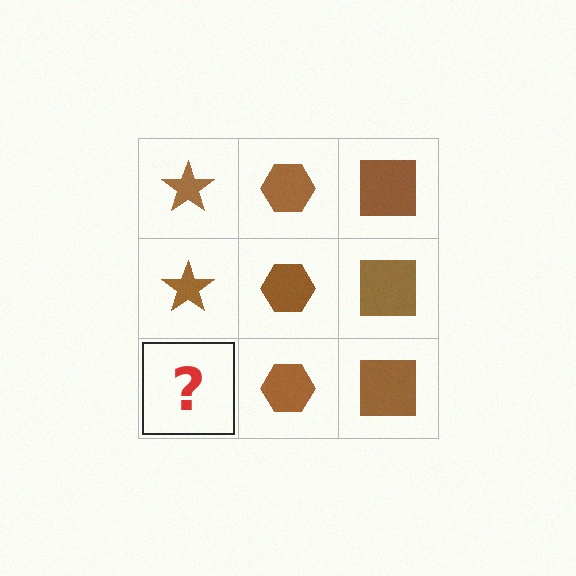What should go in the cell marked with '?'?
The missing cell should contain a brown star.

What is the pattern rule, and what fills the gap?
The rule is that each column has a consistent shape. The gap should be filled with a brown star.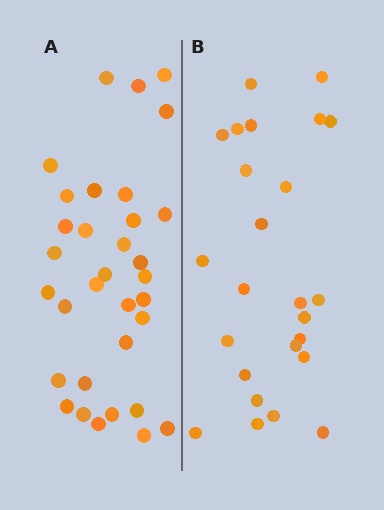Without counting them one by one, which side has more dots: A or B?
Region A (the left region) has more dots.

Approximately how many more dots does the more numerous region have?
Region A has roughly 8 or so more dots than region B.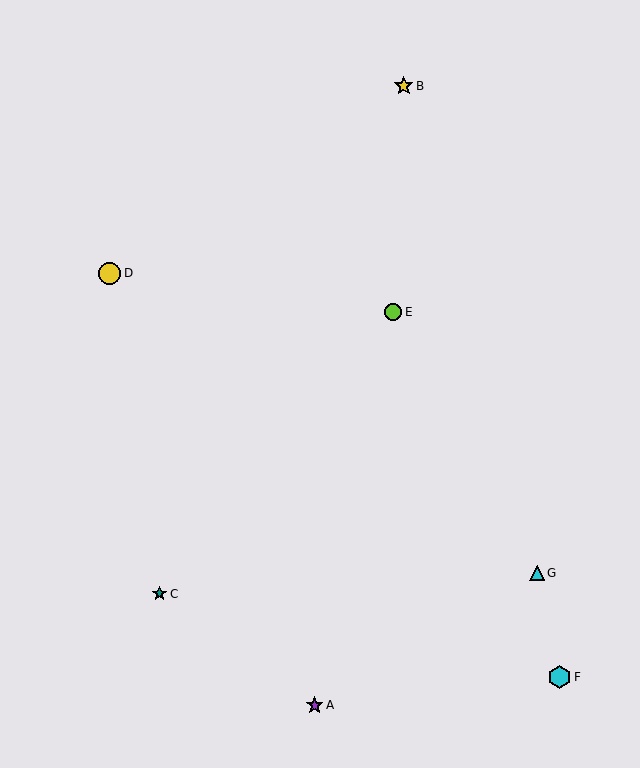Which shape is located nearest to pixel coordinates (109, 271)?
The yellow circle (labeled D) at (110, 273) is nearest to that location.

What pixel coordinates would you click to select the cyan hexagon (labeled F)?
Click at (560, 677) to select the cyan hexagon F.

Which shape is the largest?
The cyan hexagon (labeled F) is the largest.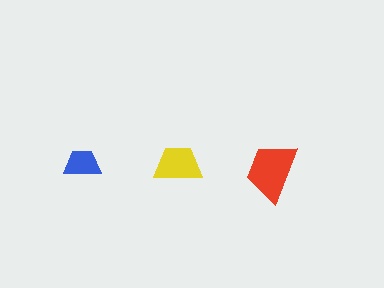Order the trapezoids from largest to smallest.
the red one, the yellow one, the blue one.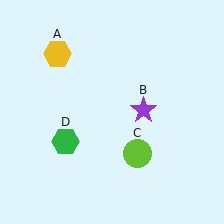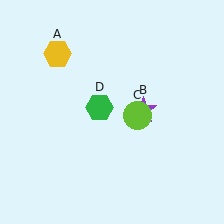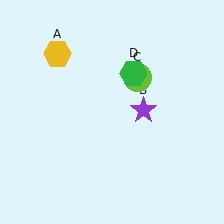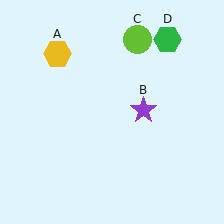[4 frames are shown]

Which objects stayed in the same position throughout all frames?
Yellow hexagon (object A) and purple star (object B) remained stationary.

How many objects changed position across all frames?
2 objects changed position: lime circle (object C), green hexagon (object D).